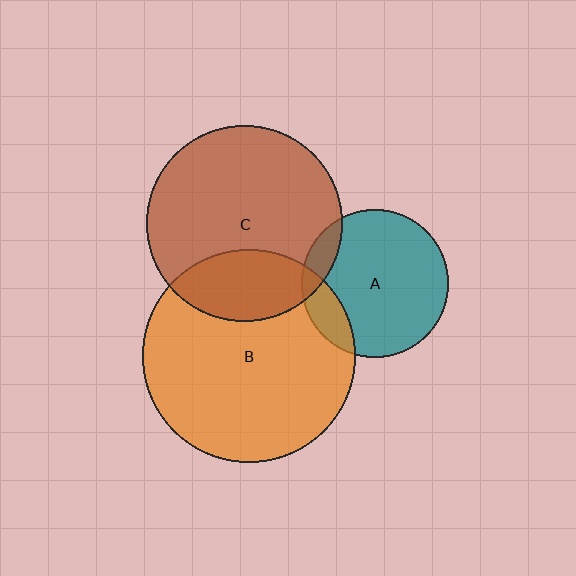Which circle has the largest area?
Circle B (orange).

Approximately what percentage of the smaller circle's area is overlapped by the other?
Approximately 10%.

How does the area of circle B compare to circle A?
Approximately 2.1 times.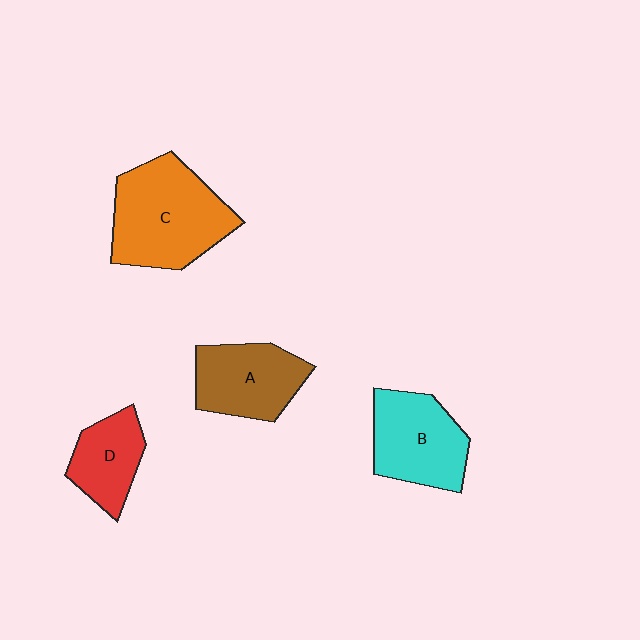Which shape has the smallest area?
Shape D (red).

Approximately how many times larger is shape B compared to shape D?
Approximately 1.4 times.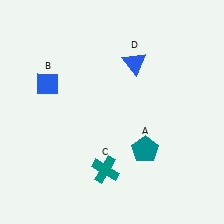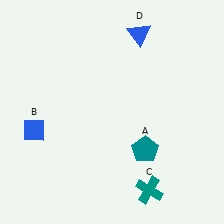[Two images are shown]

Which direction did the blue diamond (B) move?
The blue diamond (B) moved down.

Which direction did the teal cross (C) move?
The teal cross (C) moved right.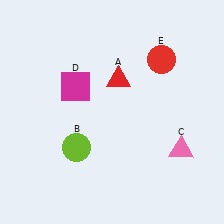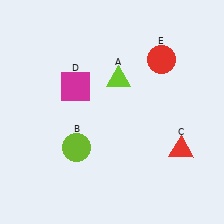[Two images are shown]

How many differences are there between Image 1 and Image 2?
There are 2 differences between the two images.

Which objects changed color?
A changed from red to lime. C changed from pink to red.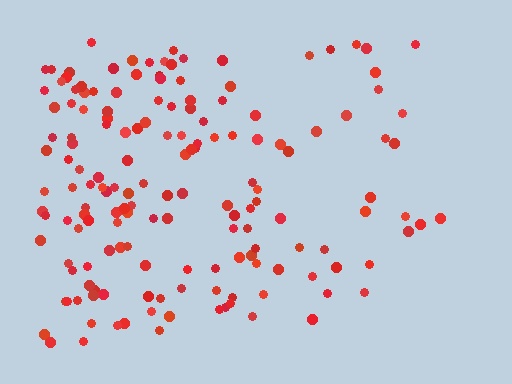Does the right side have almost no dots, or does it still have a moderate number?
Still a moderate number, just noticeably fewer than the left.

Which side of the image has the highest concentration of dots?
The left.